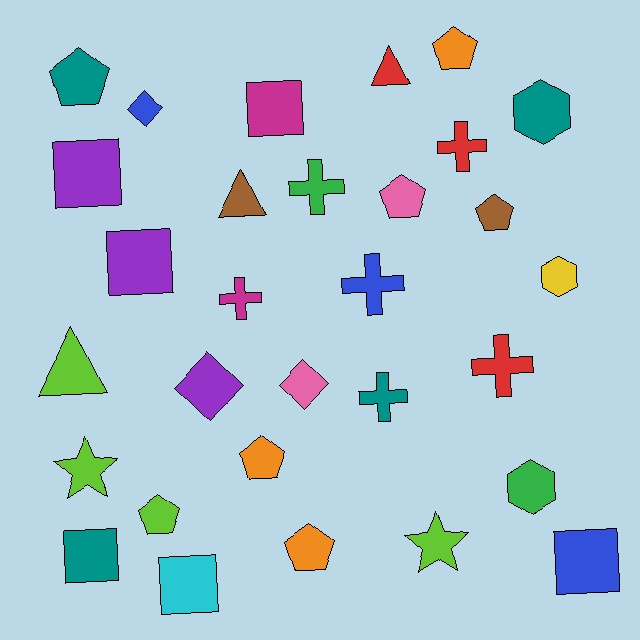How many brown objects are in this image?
There are 2 brown objects.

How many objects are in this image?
There are 30 objects.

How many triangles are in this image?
There are 3 triangles.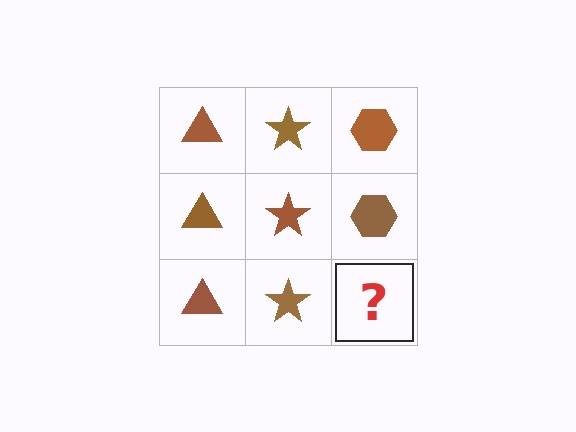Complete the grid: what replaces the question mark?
The question mark should be replaced with a brown hexagon.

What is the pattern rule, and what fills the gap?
The rule is that each column has a consistent shape. The gap should be filled with a brown hexagon.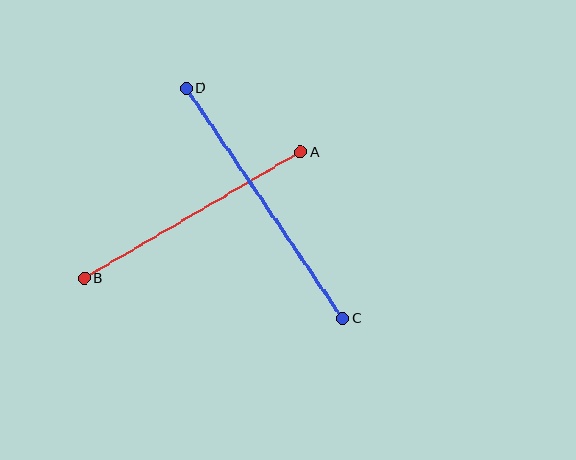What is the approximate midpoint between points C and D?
The midpoint is at approximately (264, 203) pixels.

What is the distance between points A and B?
The distance is approximately 250 pixels.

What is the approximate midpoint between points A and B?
The midpoint is at approximately (192, 215) pixels.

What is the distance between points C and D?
The distance is approximately 279 pixels.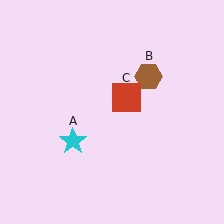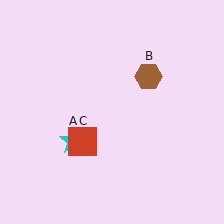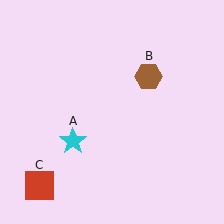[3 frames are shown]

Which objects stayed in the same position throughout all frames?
Cyan star (object A) and brown hexagon (object B) remained stationary.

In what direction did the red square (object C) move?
The red square (object C) moved down and to the left.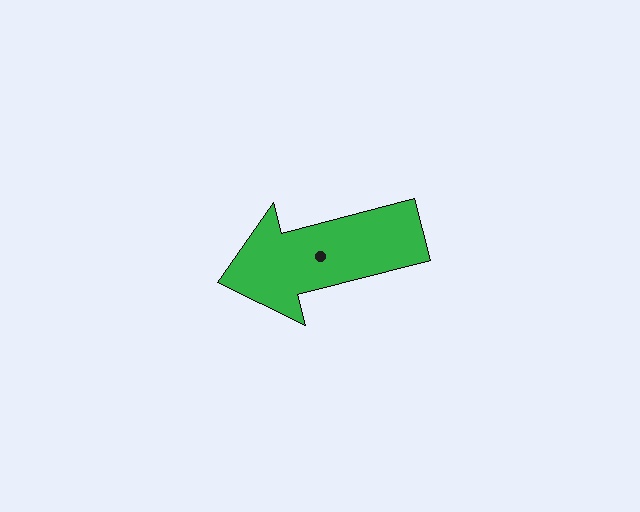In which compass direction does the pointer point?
West.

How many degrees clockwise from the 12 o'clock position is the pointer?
Approximately 255 degrees.